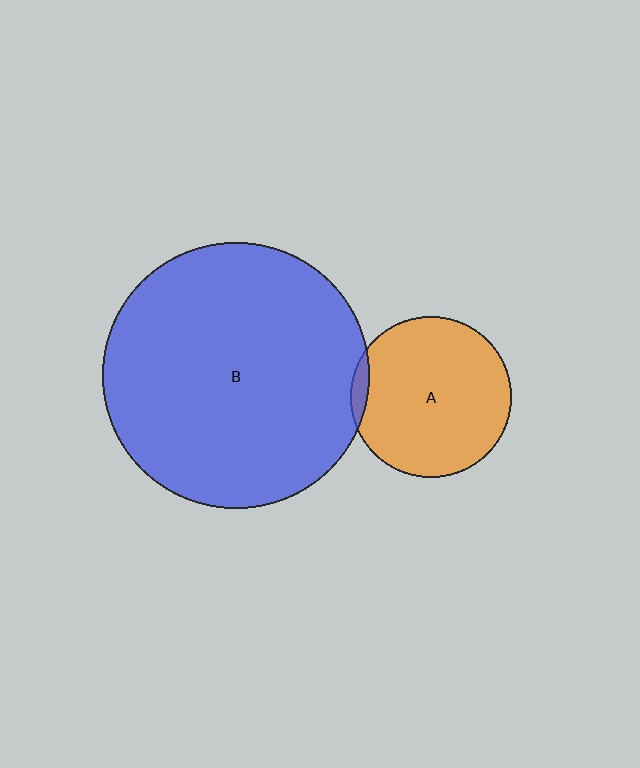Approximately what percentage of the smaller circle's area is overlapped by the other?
Approximately 5%.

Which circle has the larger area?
Circle B (blue).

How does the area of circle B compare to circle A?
Approximately 2.7 times.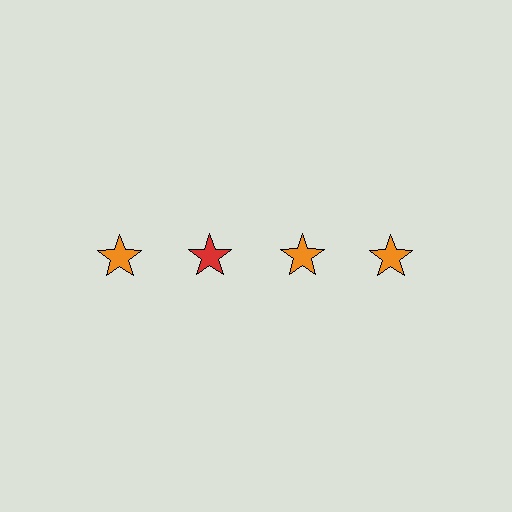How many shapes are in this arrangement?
There are 4 shapes arranged in a grid pattern.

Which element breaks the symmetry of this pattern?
The red star in the top row, second from left column breaks the symmetry. All other shapes are orange stars.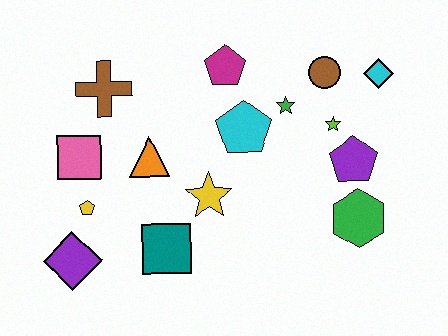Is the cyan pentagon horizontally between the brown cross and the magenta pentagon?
No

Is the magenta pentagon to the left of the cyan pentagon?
Yes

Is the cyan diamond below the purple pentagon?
No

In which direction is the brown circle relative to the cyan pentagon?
The brown circle is to the right of the cyan pentagon.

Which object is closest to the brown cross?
The pink square is closest to the brown cross.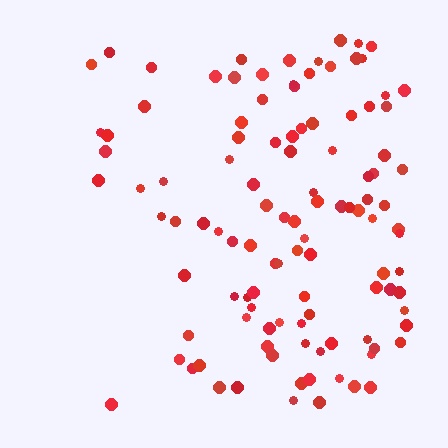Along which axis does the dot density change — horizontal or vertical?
Horizontal.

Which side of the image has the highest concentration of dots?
The right.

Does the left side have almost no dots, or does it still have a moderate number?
Still a moderate number, just noticeably fewer than the right.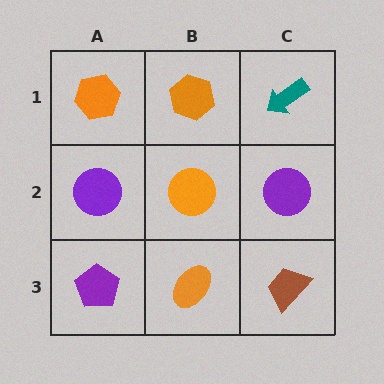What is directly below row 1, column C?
A purple circle.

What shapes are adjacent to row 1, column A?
A purple circle (row 2, column A), an orange hexagon (row 1, column B).